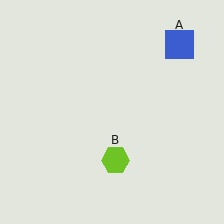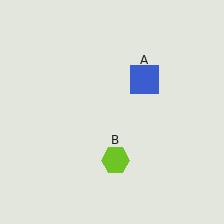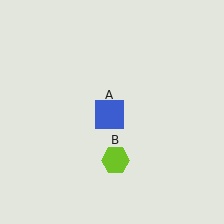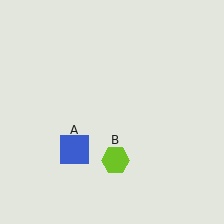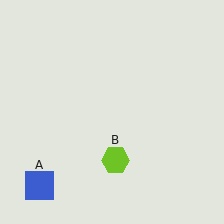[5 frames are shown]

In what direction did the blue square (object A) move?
The blue square (object A) moved down and to the left.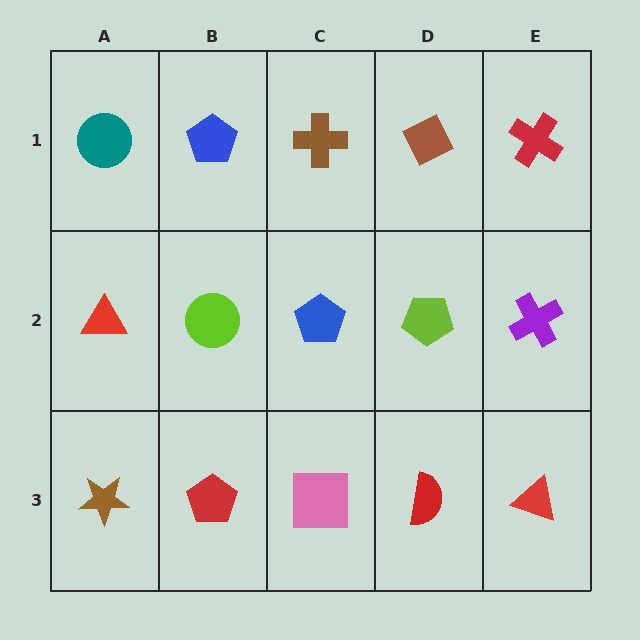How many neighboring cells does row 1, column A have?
2.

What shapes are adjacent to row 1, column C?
A blue pentagon (row 2, column C), a blue pentagon (row 1, column B), a brown diamond (row 1, column D).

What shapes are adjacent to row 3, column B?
A lime circle (row 2, column B), a brown star (row 3, column A), a pink square (row 3, column C).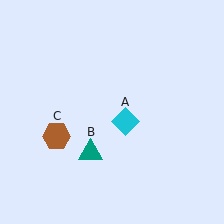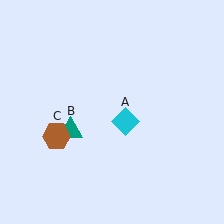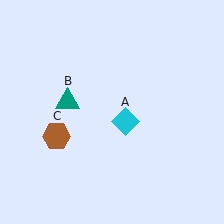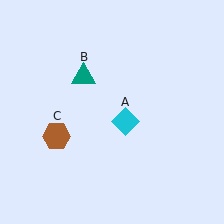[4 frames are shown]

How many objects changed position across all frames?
1 object changed position: teal triangle (object B).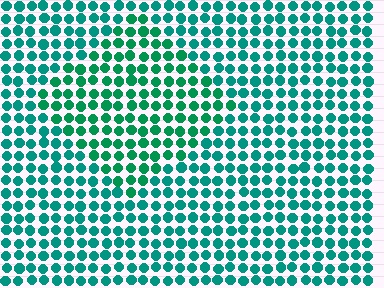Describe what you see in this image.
The image is filled with small teal elements in a uniform arrangement. A diamond-shaped region is visible where the elements are tinted to a slightly different hue, forming a subtle color boundary.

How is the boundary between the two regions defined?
The boundary is defined purely by a slight shift in hue (about 20 degrees). Spacing, size, and orientation are identical on both sides.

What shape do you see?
I see a diamond.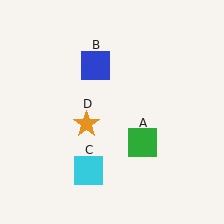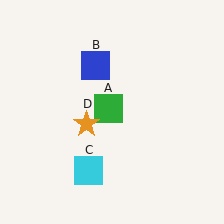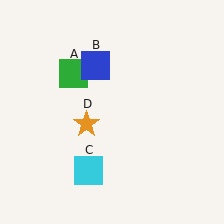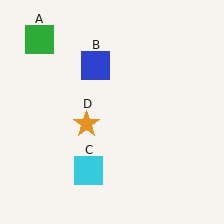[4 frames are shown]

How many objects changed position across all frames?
1 object changed position: green square (object A).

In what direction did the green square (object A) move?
The green square (object A) moved up and to the left.